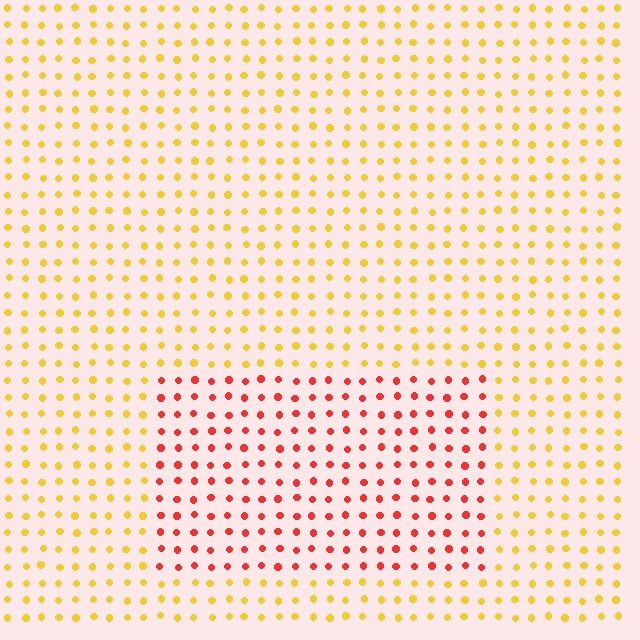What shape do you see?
I see a rectangle.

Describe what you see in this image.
The image is filled with small yellow elements in a uniform arrangement. A rectangle-shaped region is visible where the elements are tinted to a slightly different hue, forming a subtle color boundary.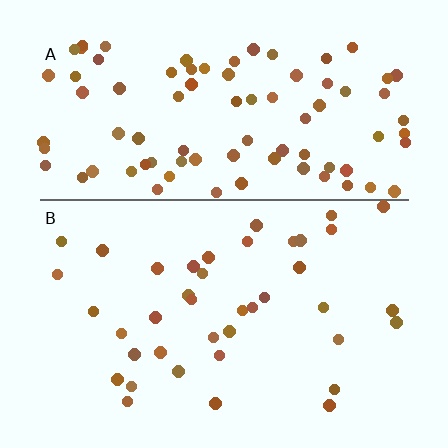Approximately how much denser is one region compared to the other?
Approximately 2.2× — region A over region B.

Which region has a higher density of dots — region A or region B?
A (the top).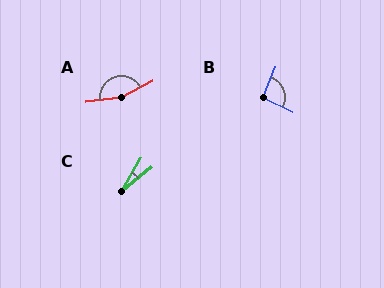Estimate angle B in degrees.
Approximately 94 degrees.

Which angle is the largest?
A, at approximately 159 degrees.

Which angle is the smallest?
C, at approximately 20 degrees.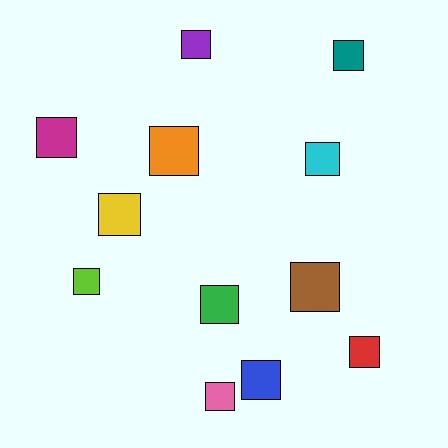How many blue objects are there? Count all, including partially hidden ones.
There is 1 blue object.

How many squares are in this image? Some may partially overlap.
There are 12 squares.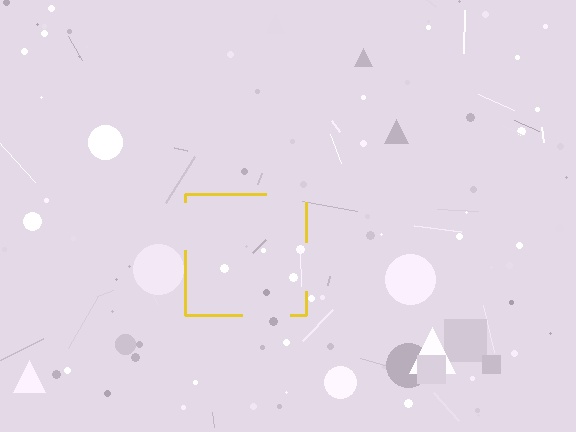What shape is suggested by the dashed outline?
The dashed outline suggests a square.